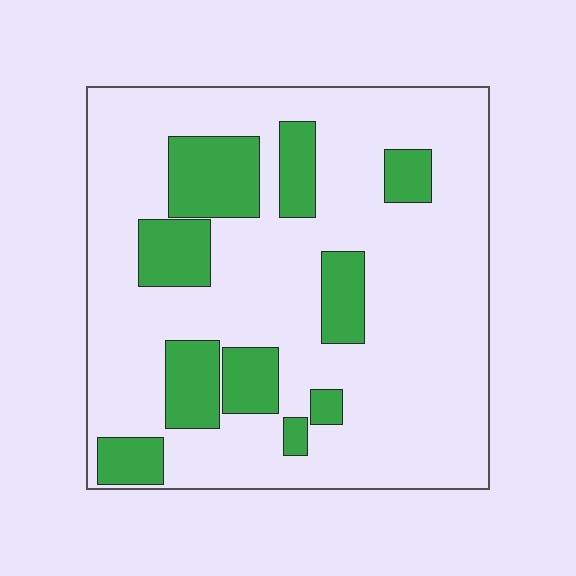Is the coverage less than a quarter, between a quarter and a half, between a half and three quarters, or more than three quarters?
Less than a quarter.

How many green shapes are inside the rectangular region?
10.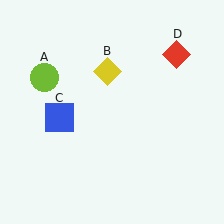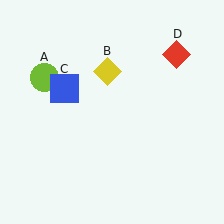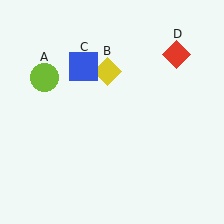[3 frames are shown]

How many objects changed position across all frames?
1 object changed position: blue square (object C).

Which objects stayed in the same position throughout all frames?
Lime circle (object A) and yellow diamond (object B) and red diamond (object D) remained stationary.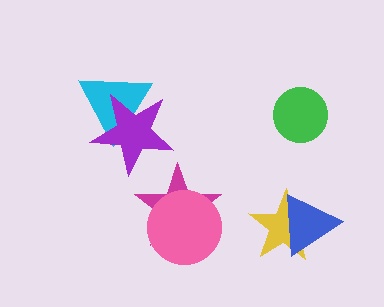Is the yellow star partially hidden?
Yes, it is partially covered by another shape.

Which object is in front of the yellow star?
The blue triangle is in front of the yellow star.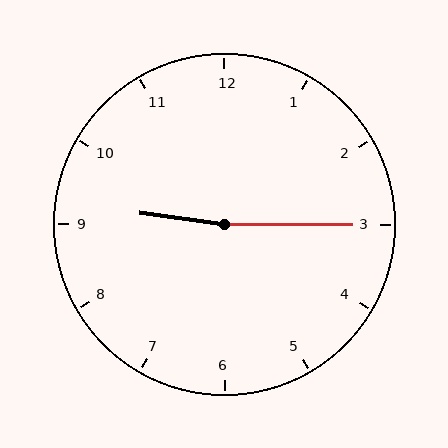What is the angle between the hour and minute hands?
Approximately 172 degrees.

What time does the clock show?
9:15.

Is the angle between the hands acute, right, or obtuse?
It is obtuse.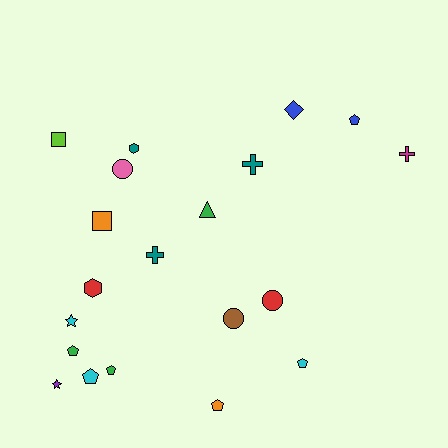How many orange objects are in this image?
There are 2 orange objects.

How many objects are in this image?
There are 20 objects.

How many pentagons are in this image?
There are 6 pentagons.